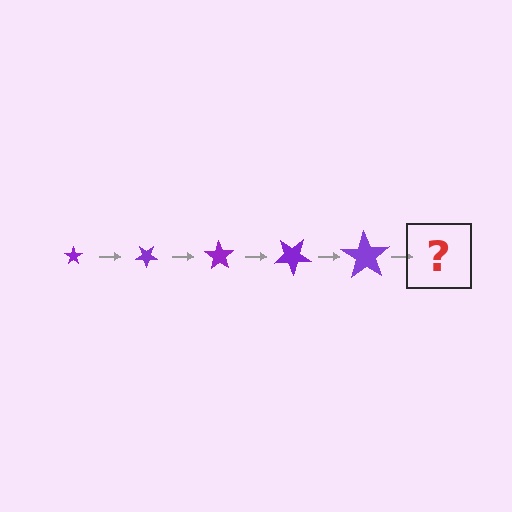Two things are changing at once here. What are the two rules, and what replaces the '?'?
The two rules are that the star grows larger each step and it rotates 35 degrees each step. The '?' should be a star, larger than the previous one and rotated 175 degrees from the start.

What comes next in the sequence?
The next element should be a star, larger than the previous one and rotated 175 degrees from the start.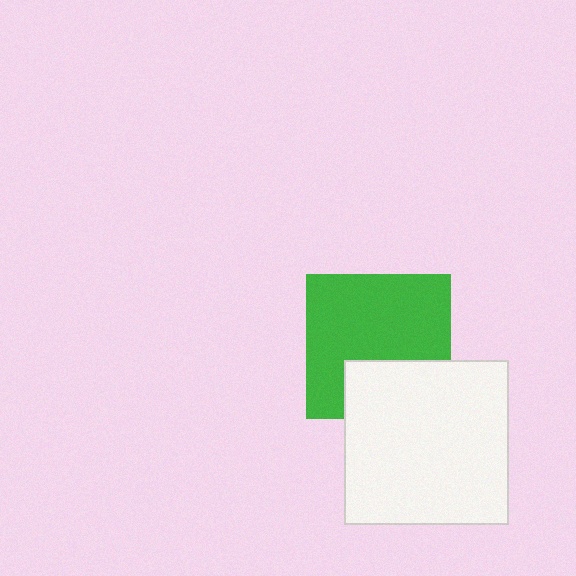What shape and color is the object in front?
The object in front is a white square.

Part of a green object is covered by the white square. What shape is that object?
It is a square.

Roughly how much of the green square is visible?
Most of it is visible (roughly 70%).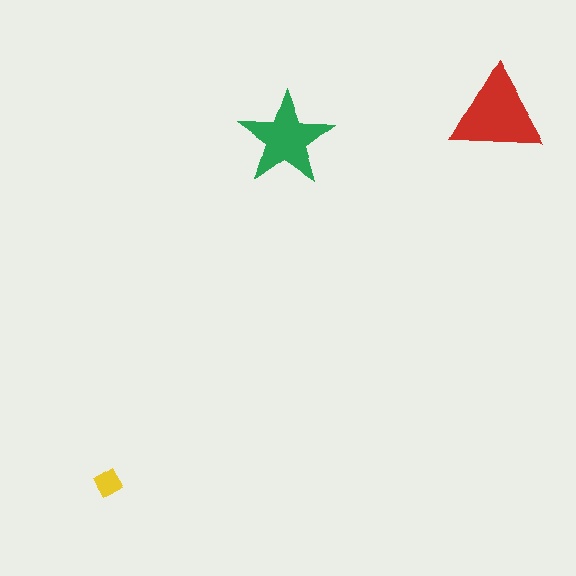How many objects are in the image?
There are 3 objects in the image.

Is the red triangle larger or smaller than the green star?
Larger.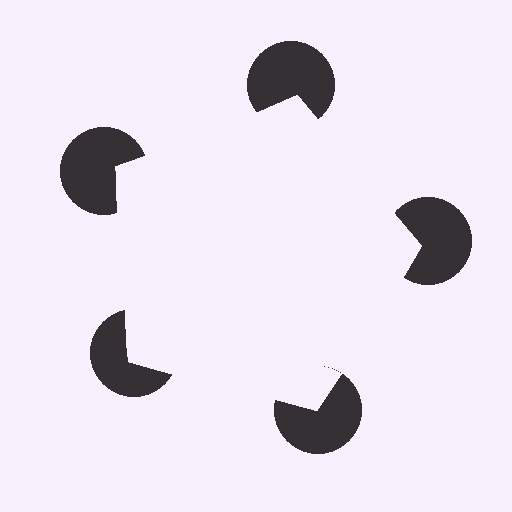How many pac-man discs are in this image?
There are 5 — one at each vertex of the illusory pentagon.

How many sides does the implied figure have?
5 sides.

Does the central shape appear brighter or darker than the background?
It typically appears slightly brighter than the background, even though no actual brightness change is drawn.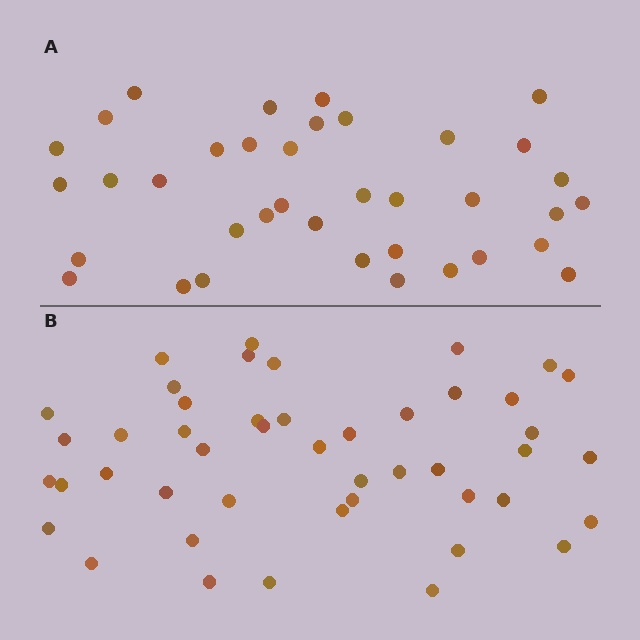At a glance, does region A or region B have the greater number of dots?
Region B (the bottom region) has more dots.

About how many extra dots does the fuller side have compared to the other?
Region B has roughly 8 or so more dots than region A.